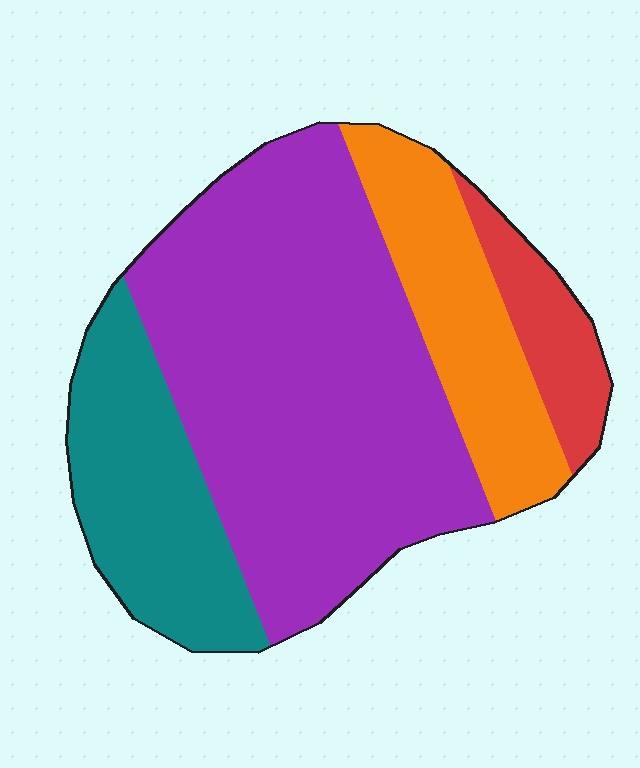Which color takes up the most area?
Purple, at roughly 55%.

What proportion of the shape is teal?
Teal takes up between a sixth and a third of the shape.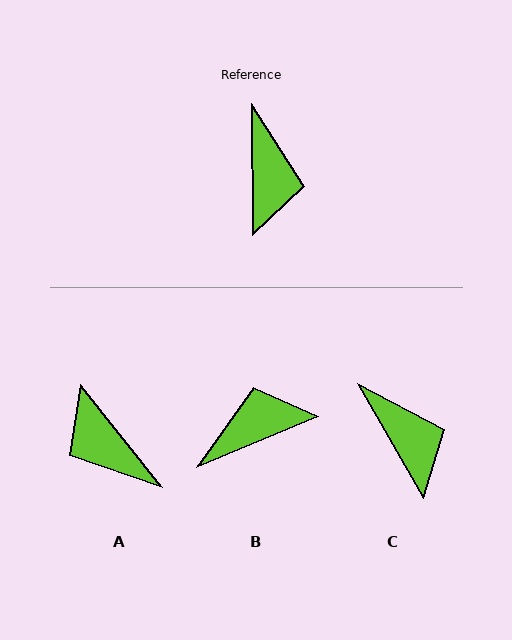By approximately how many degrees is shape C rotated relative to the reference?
Approximately 30 degrees counter-clockwise.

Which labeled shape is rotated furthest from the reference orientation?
A, about 142 degrees away.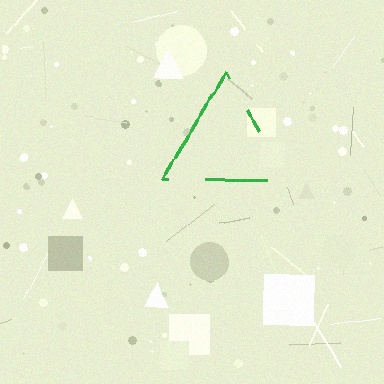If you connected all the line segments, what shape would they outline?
They would outline a triangle.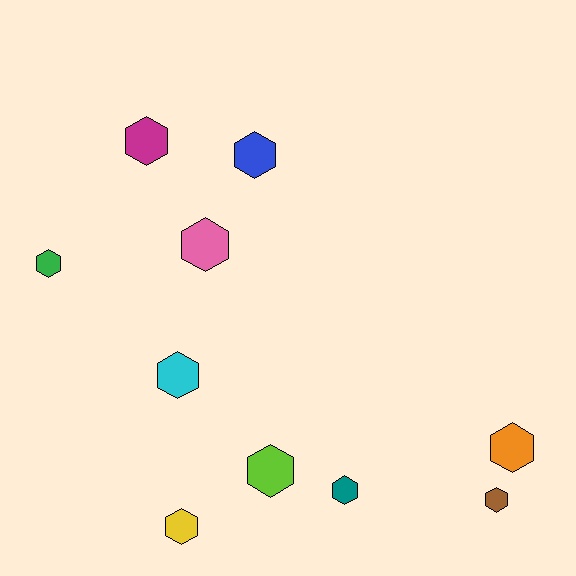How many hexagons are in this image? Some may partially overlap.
There are 10 hexagons.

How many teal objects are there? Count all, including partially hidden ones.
There is 1 teal object.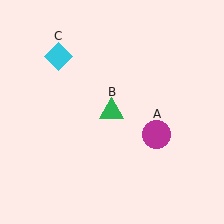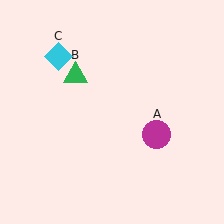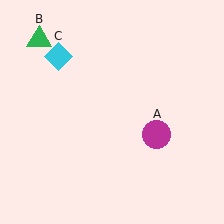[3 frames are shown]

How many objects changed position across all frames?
1 object changed position: green triangle (object B).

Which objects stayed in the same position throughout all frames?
Magenta circle (object A) and cyan diamond (object C) remained stationary.